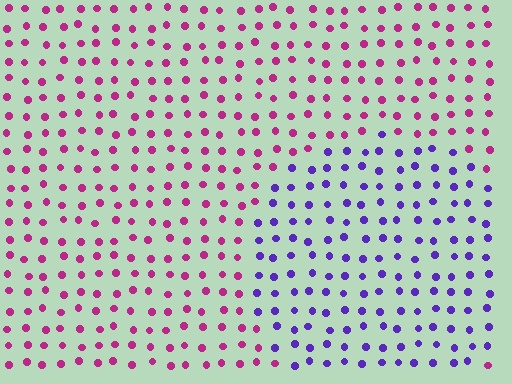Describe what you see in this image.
The image is filled with small magenta elements in a uniform arrangement. A circle-shaped region is visible where the elements are tinted to a slightly different hue, forming a subtle color boundary.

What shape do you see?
I see a circle.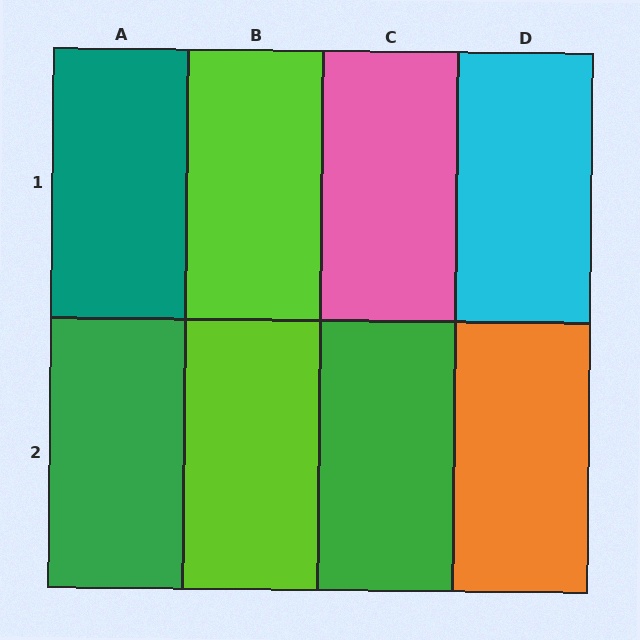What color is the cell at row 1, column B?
Lime.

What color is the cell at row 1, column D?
Cyan.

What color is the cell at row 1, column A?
Teal.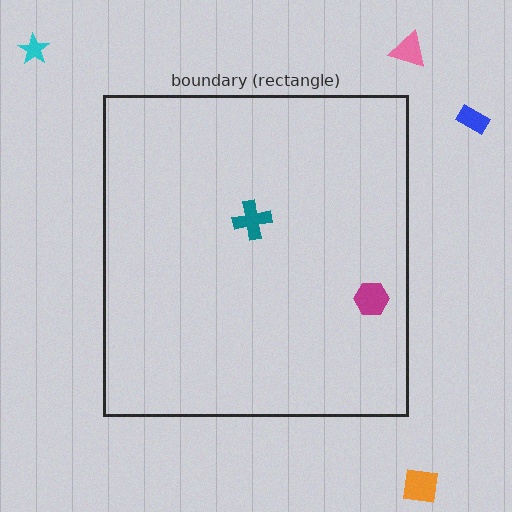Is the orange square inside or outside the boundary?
Outside.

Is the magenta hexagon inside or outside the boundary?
Inside.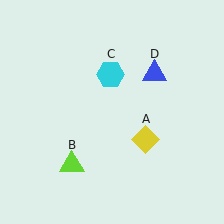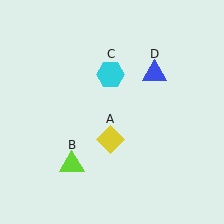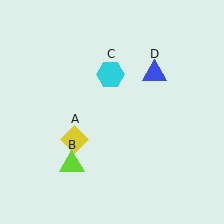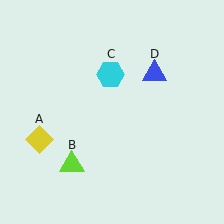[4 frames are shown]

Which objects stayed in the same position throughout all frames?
Lime triangle (object B) and cyan hexagon (object C) and blue triangle (object D) remained stationary.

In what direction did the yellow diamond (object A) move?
The yellow diamond (object A) moved left.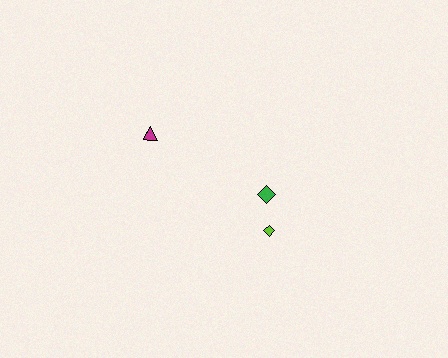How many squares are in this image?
There are no squares.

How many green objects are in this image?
There is 1 green object.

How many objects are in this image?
There are 3 objects.